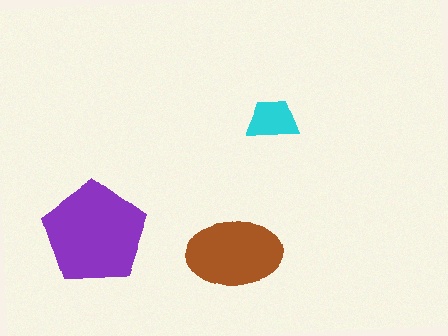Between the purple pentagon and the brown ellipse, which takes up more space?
The purple pentagon.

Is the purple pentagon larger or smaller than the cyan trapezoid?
Larger.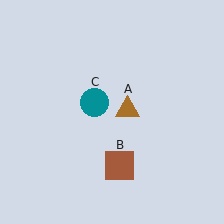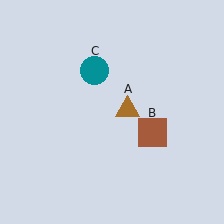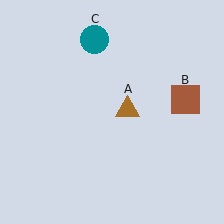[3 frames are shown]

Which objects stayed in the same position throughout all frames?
Brown triangle (object A) remained stationary.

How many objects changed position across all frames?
2 objects changed position: brown square (object B), teal circle (object C).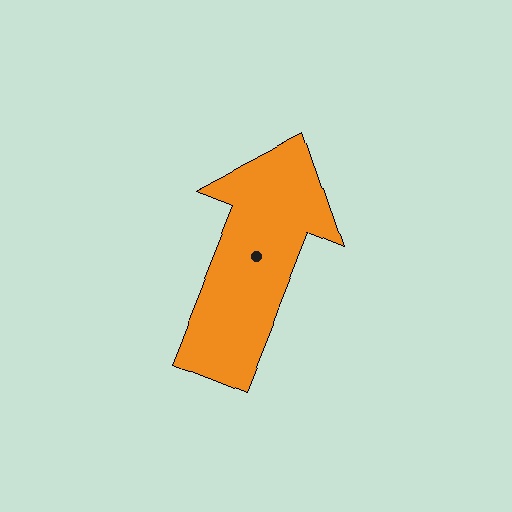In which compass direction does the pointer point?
North.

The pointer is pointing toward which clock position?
Roughly 1 o'clock.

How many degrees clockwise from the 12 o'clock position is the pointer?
Approximately 22 degrees.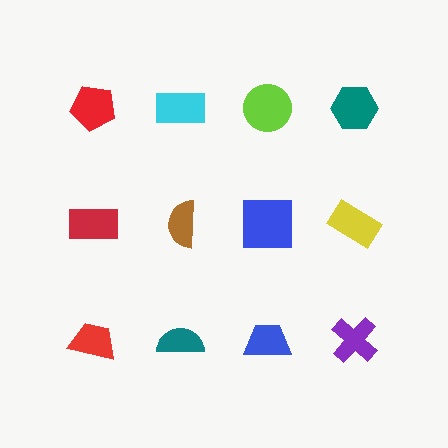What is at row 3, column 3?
A blue trapezoid.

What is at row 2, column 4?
A yellow rectangle.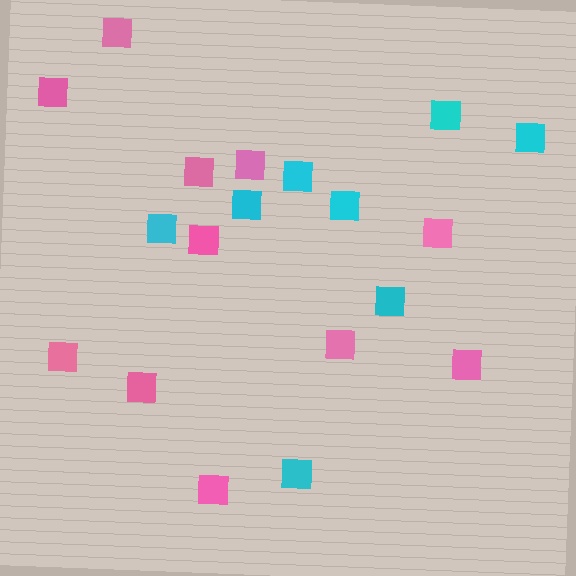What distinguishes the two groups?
There are 2 groups: one group of pink squares (11) and one group of cyan squares (8).